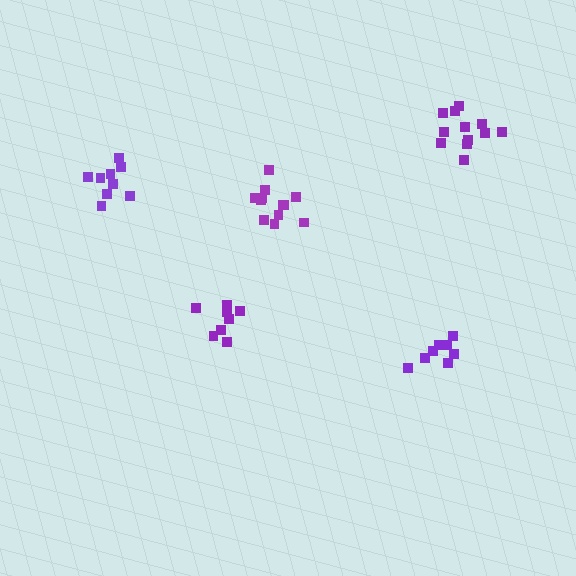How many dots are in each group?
Group 1: 8 dots, Group 2: 8 dots, Group 3: 12 dots, Group 4: 9 dots, Group 5: 12 dots (49 total).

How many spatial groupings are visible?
There are 5 spatial groupings.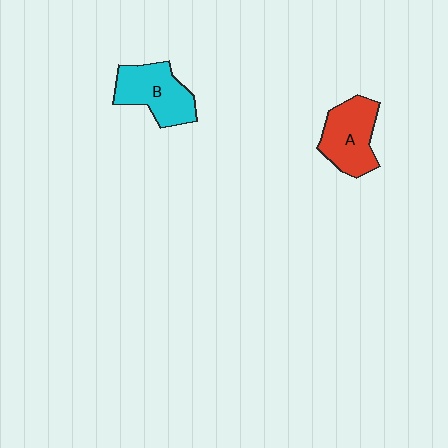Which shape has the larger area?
Shape B (cyan).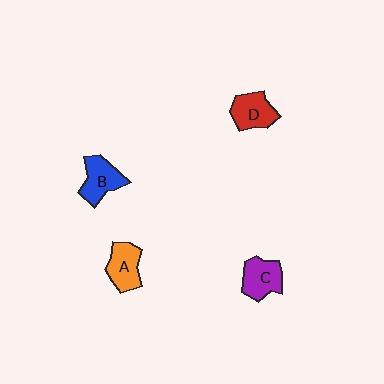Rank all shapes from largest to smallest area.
From largest to smallest: B (blue), C (purple), A (orange), D (red).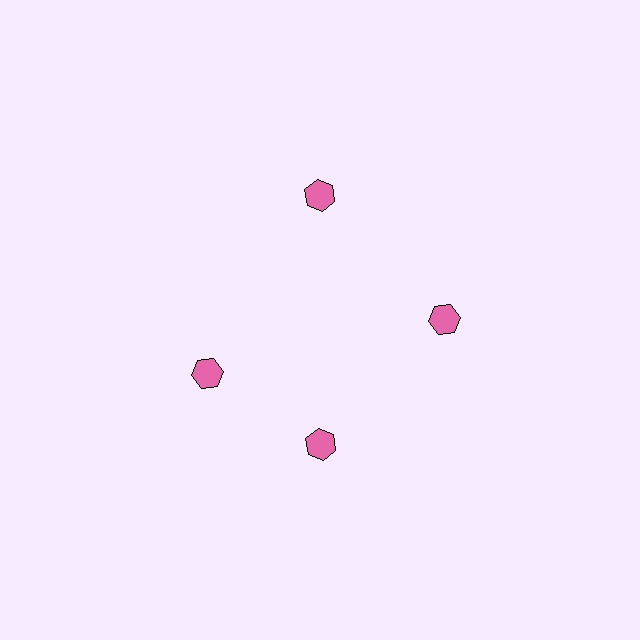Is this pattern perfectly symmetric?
No. The 4 pink hexagons are arranged in a ring, but one element near the 9 o'clock position is rotated out of alignment along the ring, breaking the 4-fold rotational symmetry.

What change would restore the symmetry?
The symmetry would be restored by rotating it back into even spacing with its neighbors so that all 4 hexagons sit at equal angles and equal distance from the center.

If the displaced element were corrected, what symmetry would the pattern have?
It would have 4-fold rotational symmetry — the pattern would map onto itself every 90 degrees.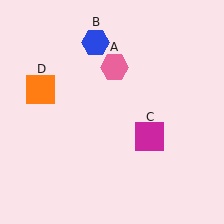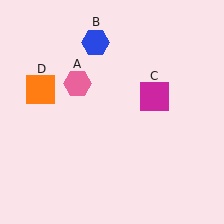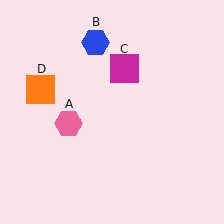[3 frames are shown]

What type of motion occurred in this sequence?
The pink hexagon (object A), magenta square (object C) rotated counterclockwise around the center of the scene.